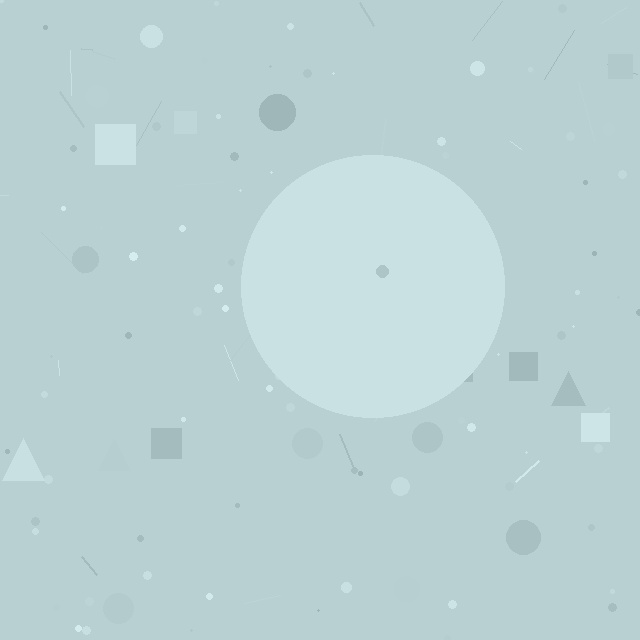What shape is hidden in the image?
A circle is hidden in the image.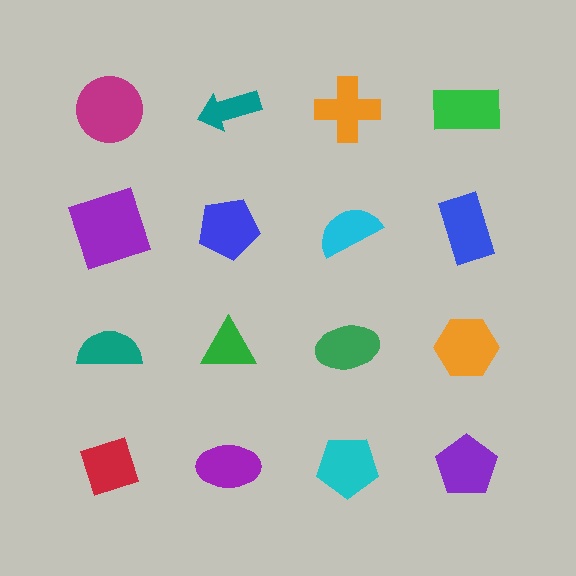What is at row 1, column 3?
An orange cross.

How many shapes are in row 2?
4 shapes.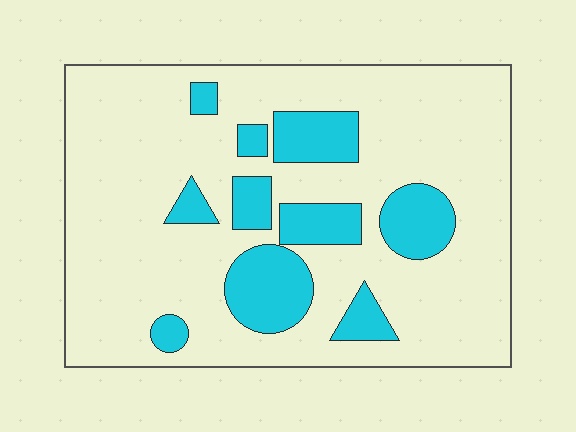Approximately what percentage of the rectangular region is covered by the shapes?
Approximately 20%.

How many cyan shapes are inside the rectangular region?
10.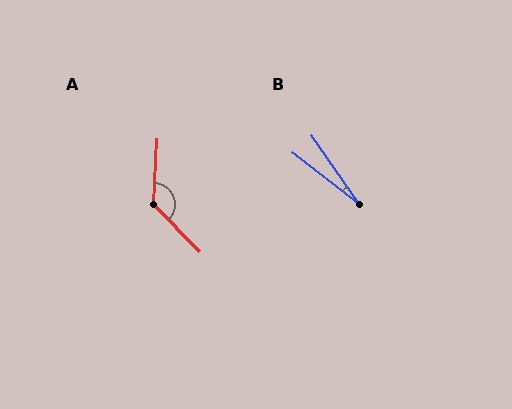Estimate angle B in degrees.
Approximately 18 degrees.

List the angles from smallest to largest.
B (18°), A (131°).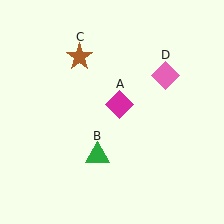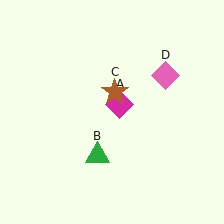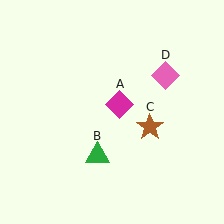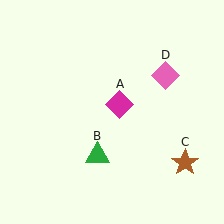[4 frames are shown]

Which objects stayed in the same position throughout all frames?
Magenta diamond (object A) and green triangle (object B) and pink diamond (object D) remained stationary.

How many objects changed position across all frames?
1 object changed position: brown star (object C).